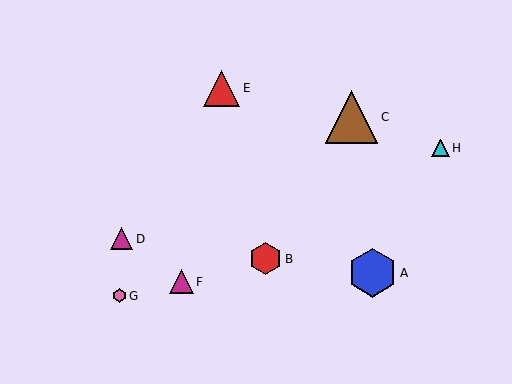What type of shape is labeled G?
Shape G is a pink hexagon.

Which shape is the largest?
The brown triangle (labeled C) is the largest.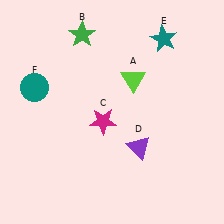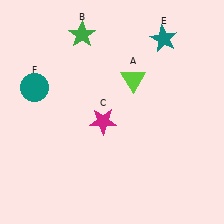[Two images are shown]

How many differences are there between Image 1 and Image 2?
There is 1 difference between the two images.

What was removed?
The purple triangle (D) was removed in Image 2.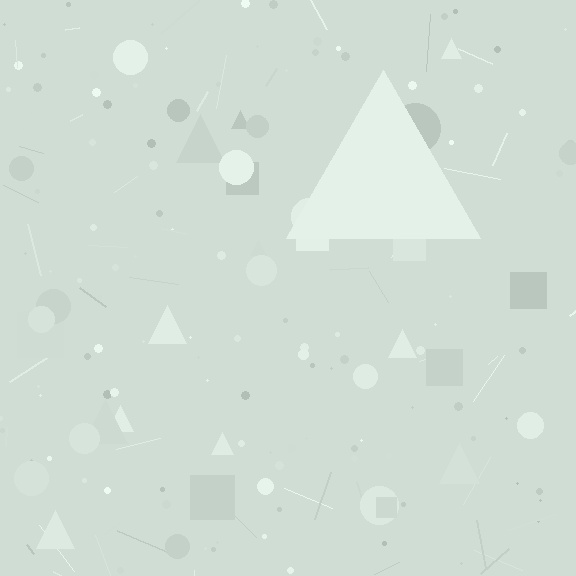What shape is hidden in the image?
A triangle is hidden in the image.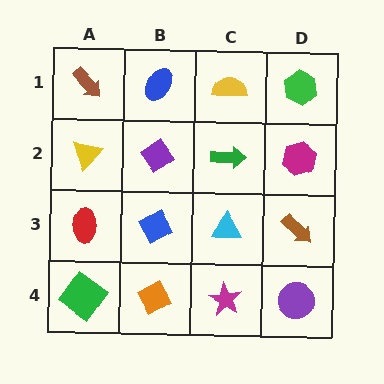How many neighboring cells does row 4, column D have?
2.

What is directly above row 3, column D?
A magenta hexagon.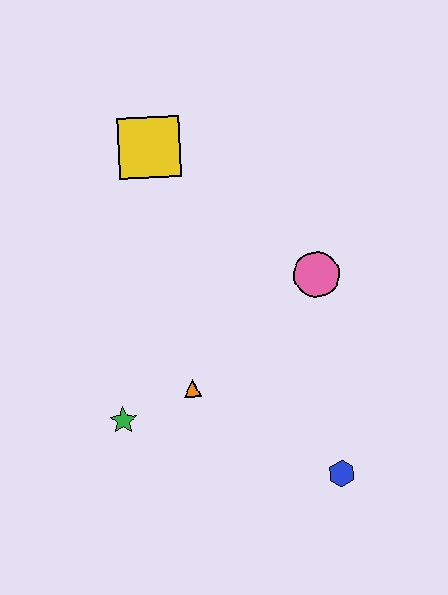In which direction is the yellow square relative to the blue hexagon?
The yellow square is above the blue hexagon.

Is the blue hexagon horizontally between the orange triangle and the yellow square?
No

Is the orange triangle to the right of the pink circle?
No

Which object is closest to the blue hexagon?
The orange triangle is closest to the blue hexagon.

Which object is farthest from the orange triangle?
The yellow square is farthest from the orange triangle.